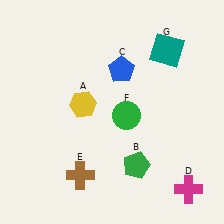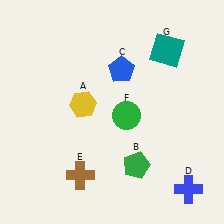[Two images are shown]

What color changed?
The cross (D) changed from magenta in Image 1 to blue in Image 2.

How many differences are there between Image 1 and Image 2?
There is 1 difference between the two images.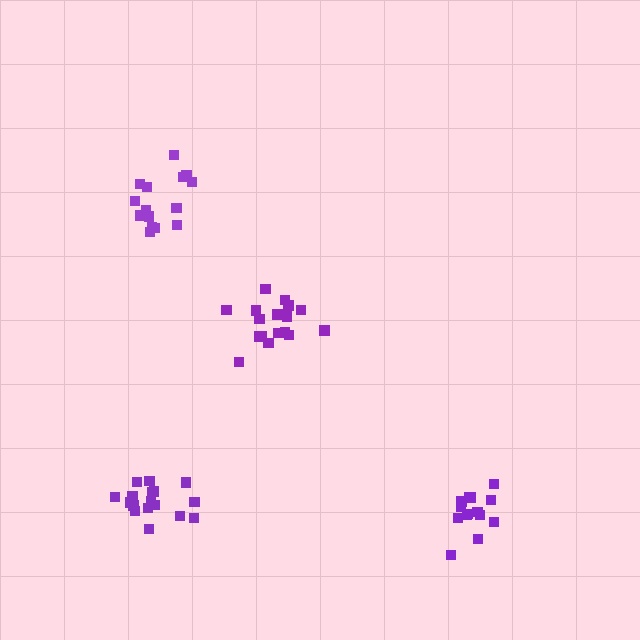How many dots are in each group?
Group 1: 14 dots, Group 2: 17 dots, Group 3: 17 dots, Group 4: 15 dots (63 total).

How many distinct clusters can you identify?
There are 4 distinct clusters.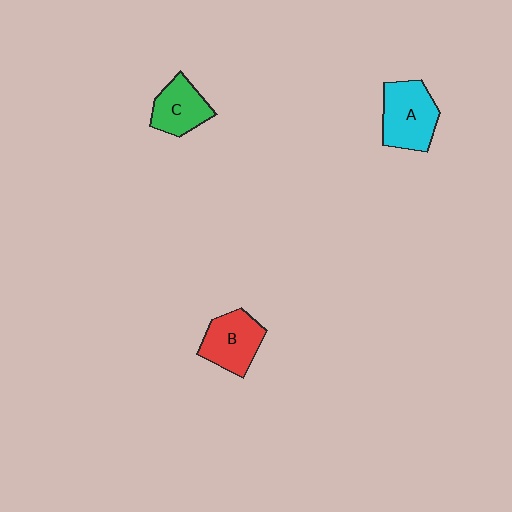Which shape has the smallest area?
Shape C (green).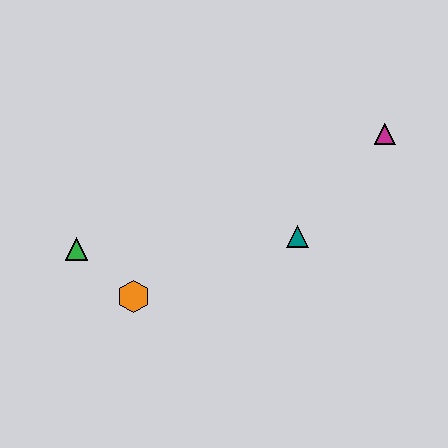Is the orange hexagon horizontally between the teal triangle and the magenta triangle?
No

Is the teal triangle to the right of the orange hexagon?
Yes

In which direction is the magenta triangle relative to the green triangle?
The magenta triangle is to the right of the green triangle.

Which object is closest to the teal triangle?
The magenta triangle is closest to the teal triangle.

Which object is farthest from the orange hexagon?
The magenta triangle is farthest from the orange hexagon.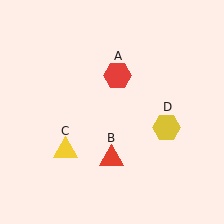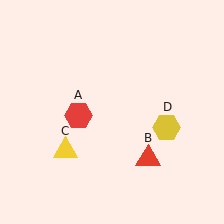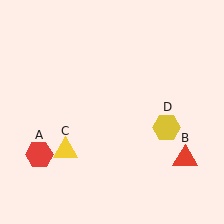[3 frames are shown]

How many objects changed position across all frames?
2 objects changed position: red hexagon (object A), red triangle (object B).